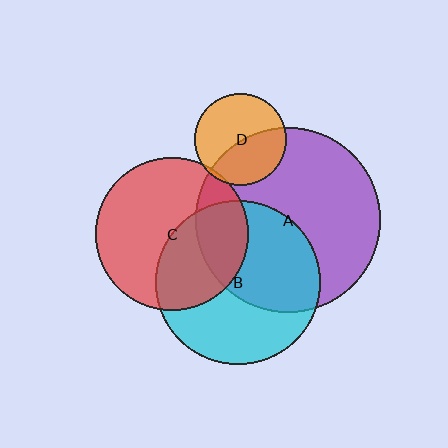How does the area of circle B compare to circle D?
Approximately 3.2 times.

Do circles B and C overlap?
Yes.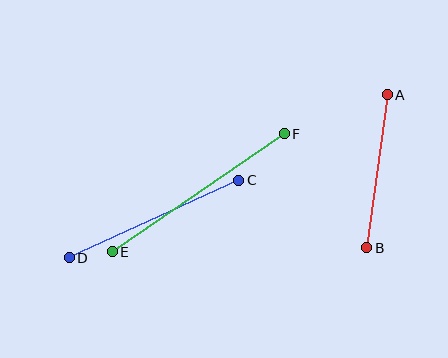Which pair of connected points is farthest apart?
Points E and F are farthest apart.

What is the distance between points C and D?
The distance is approximately 186 pixels.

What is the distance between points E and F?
The distance is approximately 209 pixels.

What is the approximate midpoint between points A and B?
The midpoint is at approximately (377, 171) pixels.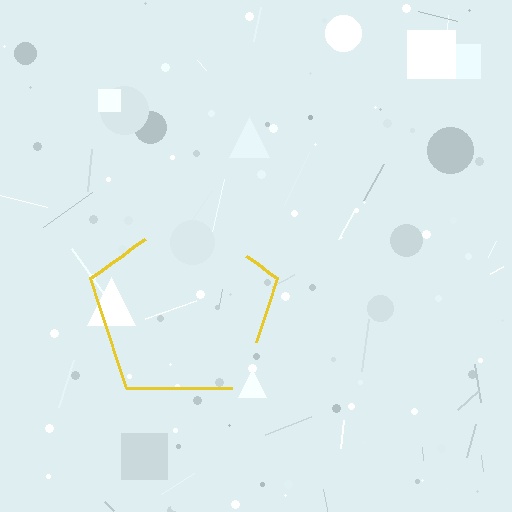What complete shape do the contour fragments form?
The contour fragments form a pentagon.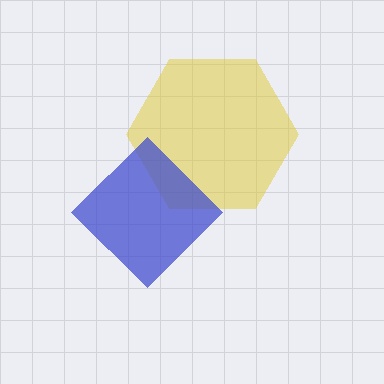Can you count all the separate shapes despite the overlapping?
Yes, there are 2 separate shapes.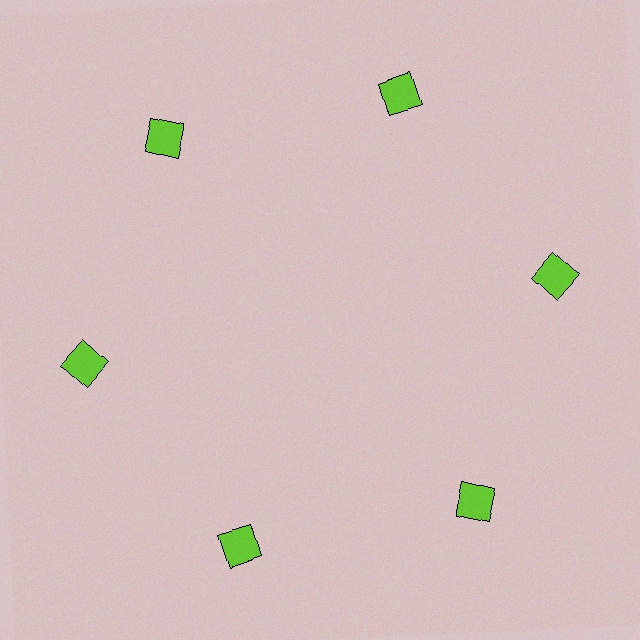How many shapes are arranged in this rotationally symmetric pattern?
There are 6 shapes, arranged in 6 groups of 1.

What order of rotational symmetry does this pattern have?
This pattern has 6-fold rotational symmetry.